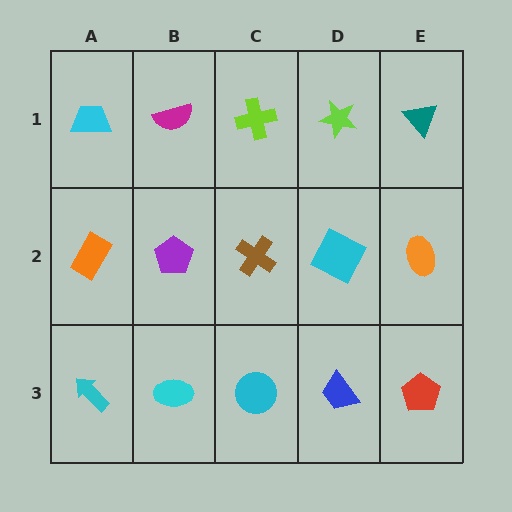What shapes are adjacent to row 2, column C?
A lime cross (row 1, column C), a cyan circle (row 3, column C), a purple pentagon (row 2, column B), a cyan square (row 2, column D).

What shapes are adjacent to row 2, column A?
A cyan trapezoid (row 1, column A), a cyan arrow (row 3, column A), a purple pentagon (row 2, column B).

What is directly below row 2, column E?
A red pentagon.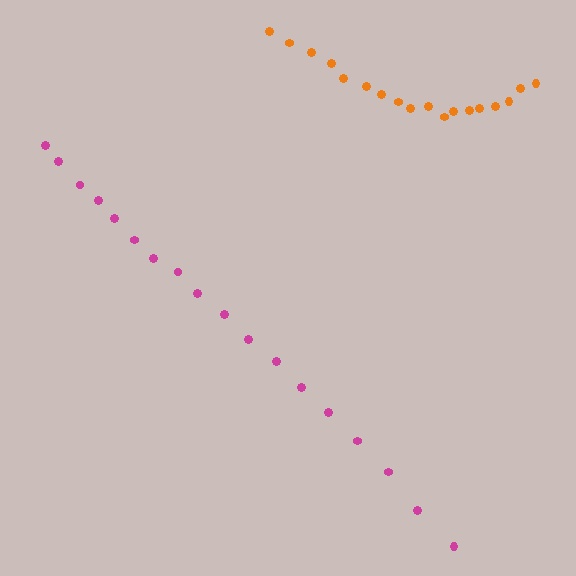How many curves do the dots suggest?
There are 2 distinct paths.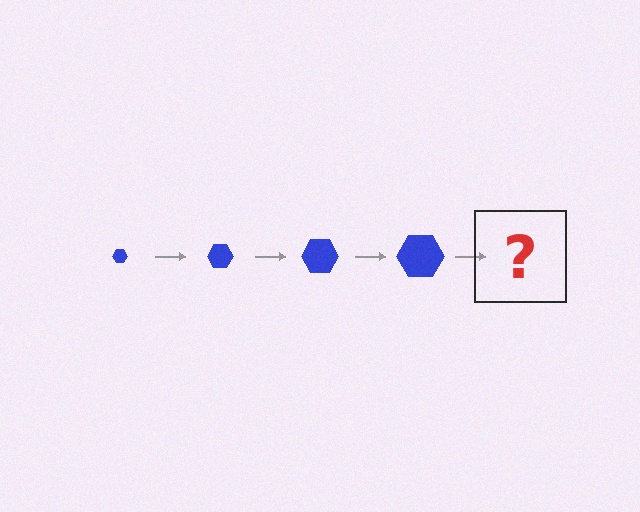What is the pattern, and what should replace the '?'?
The pattern is that the hexagon gets progressively larger each step. The '?' should be a blue hexagon, larger than the previous one.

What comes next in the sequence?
The next element should be a blue hexagon, larger than the previous one.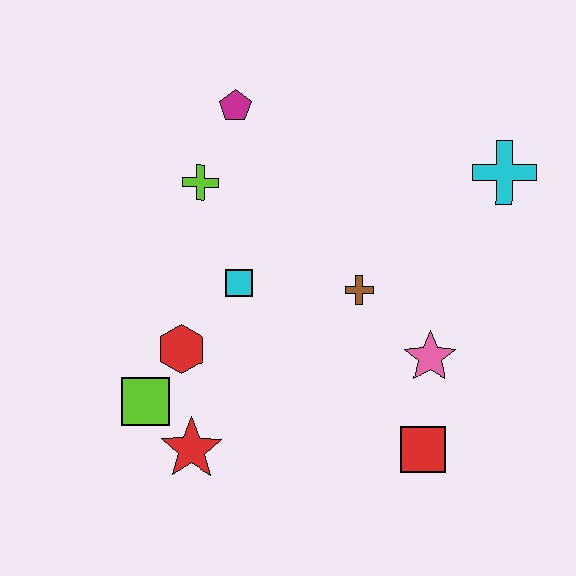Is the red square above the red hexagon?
No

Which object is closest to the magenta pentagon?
The lime cross is closest to the magenta pentagon.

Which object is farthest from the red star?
The cyan cross is farthest from the red star.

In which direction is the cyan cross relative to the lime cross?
The cyan cross is to the right of the lime cross.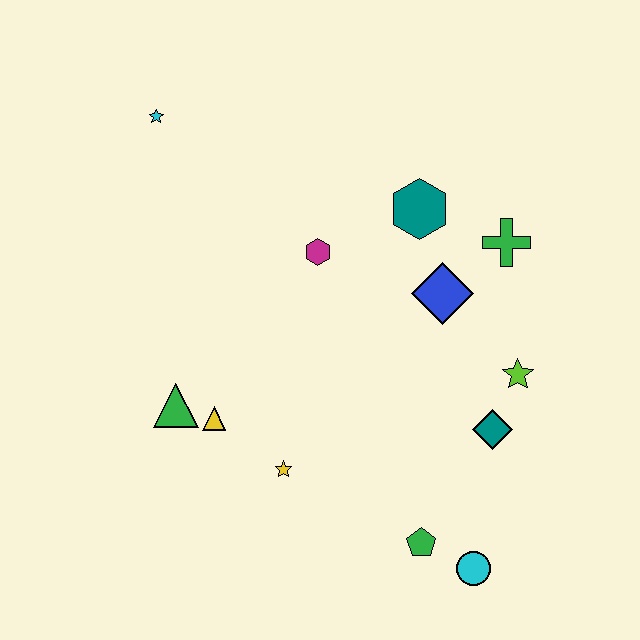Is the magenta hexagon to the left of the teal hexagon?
Yes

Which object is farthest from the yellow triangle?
The green cross is farthest from the yellow triangle.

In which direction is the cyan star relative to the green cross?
The cyan star is to the left of the green cross.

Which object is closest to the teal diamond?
The lime star is closest to the teal diamond.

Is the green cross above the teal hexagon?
No